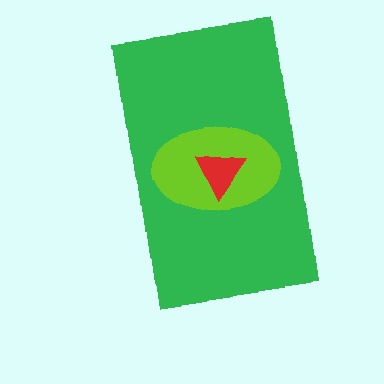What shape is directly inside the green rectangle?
The lime ellipse.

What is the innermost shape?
The red triangle.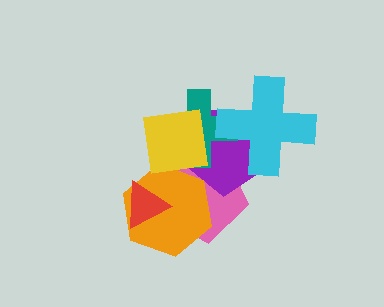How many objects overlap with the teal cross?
4 objects overlap with the teal cross.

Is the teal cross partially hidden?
Yes, it is partially covered by another shape.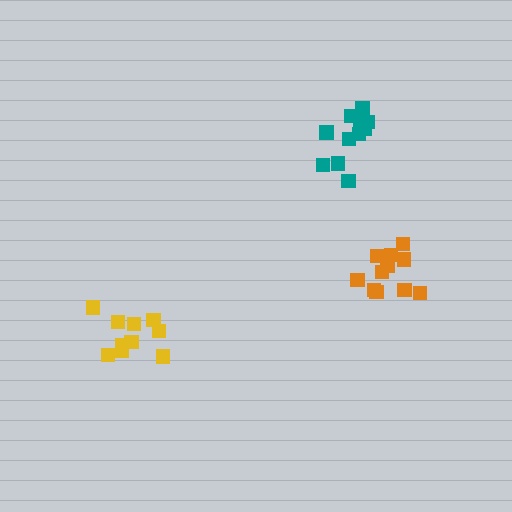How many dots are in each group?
Group 1: 11 dots, Group 2: 10 dots, Group 3: 12 dots (33 total).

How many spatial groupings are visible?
There are 3 spatial groupings.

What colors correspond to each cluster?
The clusters are colored: orange, yellow, teal.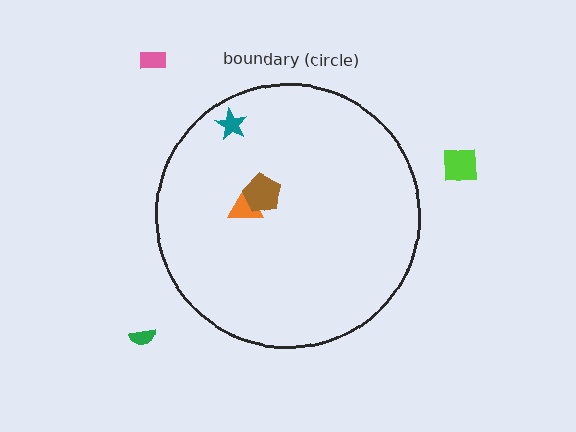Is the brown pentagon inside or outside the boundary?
Inside.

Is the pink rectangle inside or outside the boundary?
Outside.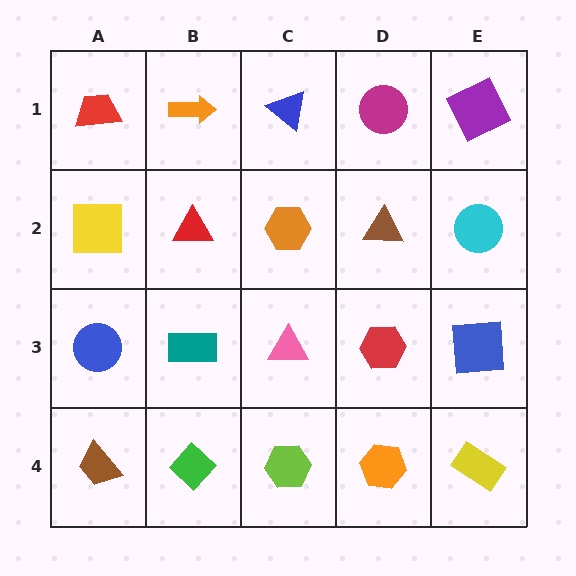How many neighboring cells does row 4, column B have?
3.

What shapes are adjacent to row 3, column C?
An orange hexagon (row 2, column C), a lime hexagon (row 4, column C), a teal rectangle (row 3, column B), a red hexagon (row 3, column D).